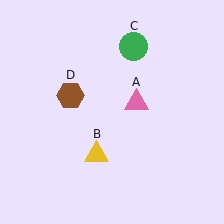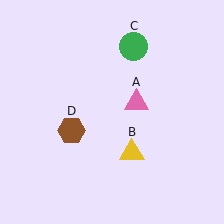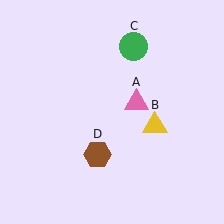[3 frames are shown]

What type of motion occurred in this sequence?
The yellow triangle (object B), brown hexagon (object D) rotated counterclockwise around the center of the scene.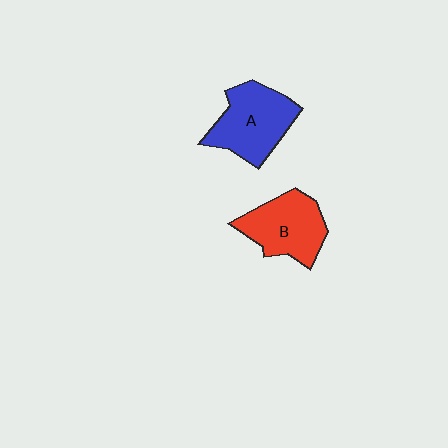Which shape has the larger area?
Shape A (blue).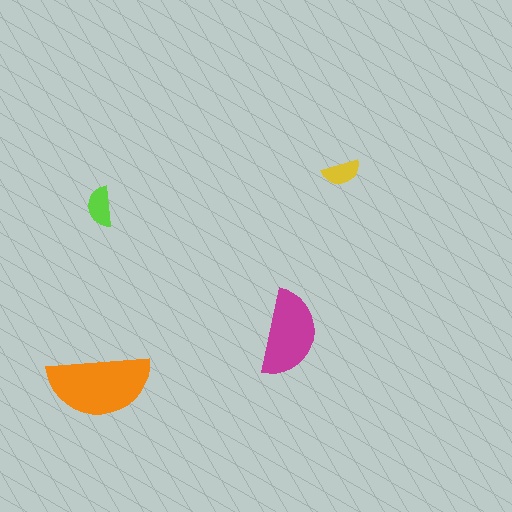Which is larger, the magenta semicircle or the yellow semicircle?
The magenta one.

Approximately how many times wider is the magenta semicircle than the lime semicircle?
About 2 times wider.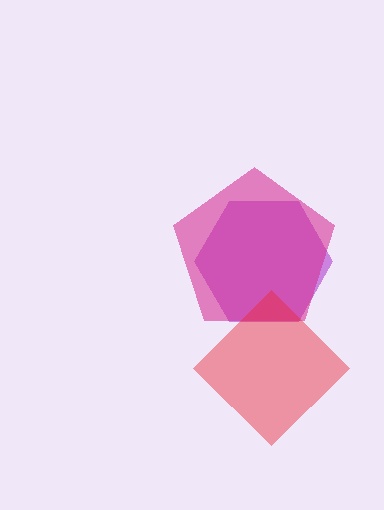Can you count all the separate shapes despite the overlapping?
Yes, there are 3 separate shapes.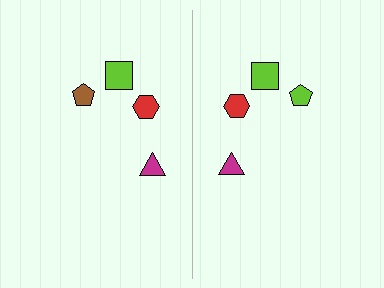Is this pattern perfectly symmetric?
No, the pattern is not perfectly symmetric. The lime pentagon on the right side breaks the symmetry — its mirror counterpart is brown.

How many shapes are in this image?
There are 8 shapes in this image.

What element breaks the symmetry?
The lime pentagon on the right side breaks the symmetry — its mirror counterpart is brown.